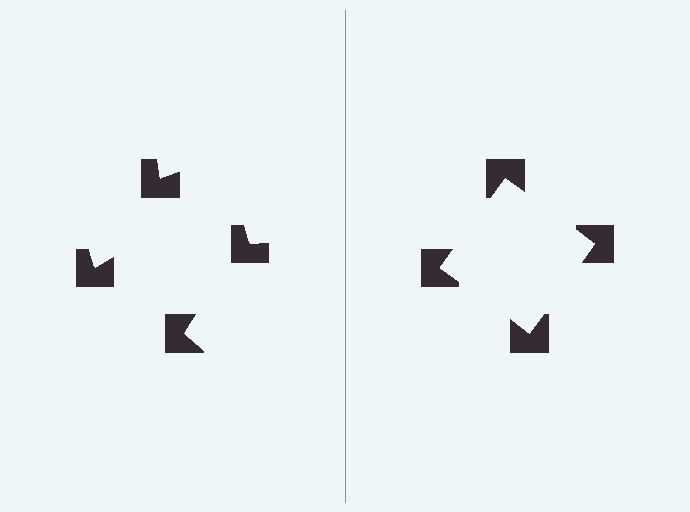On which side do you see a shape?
An illusory square appears on the right side. On the left side the wedge cuts are rotated, so no coherent shape forms.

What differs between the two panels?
The notched squares are positioned identically on both sides; only the wedge orientations differ. On the right they align to a square; on the left they are misaligned.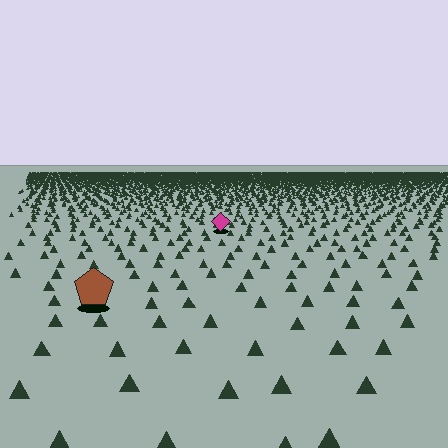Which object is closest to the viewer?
The brown pentagon is closest. The texture marks near it are larger and more spread out.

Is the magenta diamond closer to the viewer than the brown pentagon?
No. The brown pentagon is closer — you can tell from the texture gradient: the ground texture is coarser near it.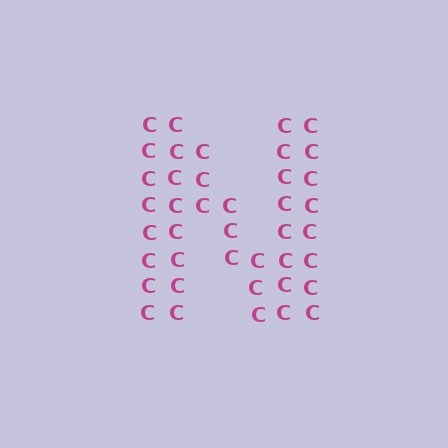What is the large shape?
The large shape is the letter N.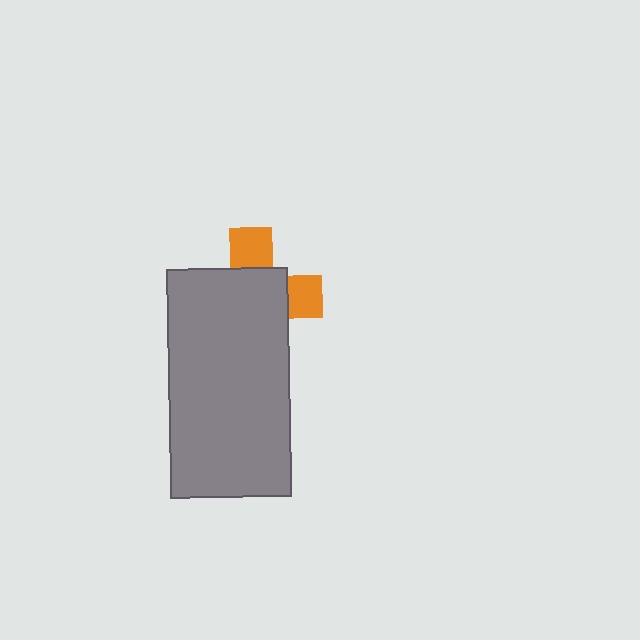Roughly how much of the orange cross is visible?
A small part of it is visible (roughly 31%).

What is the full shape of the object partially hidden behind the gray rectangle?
The partially hidden object is an orange cross.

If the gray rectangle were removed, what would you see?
You would see the complete orange cross.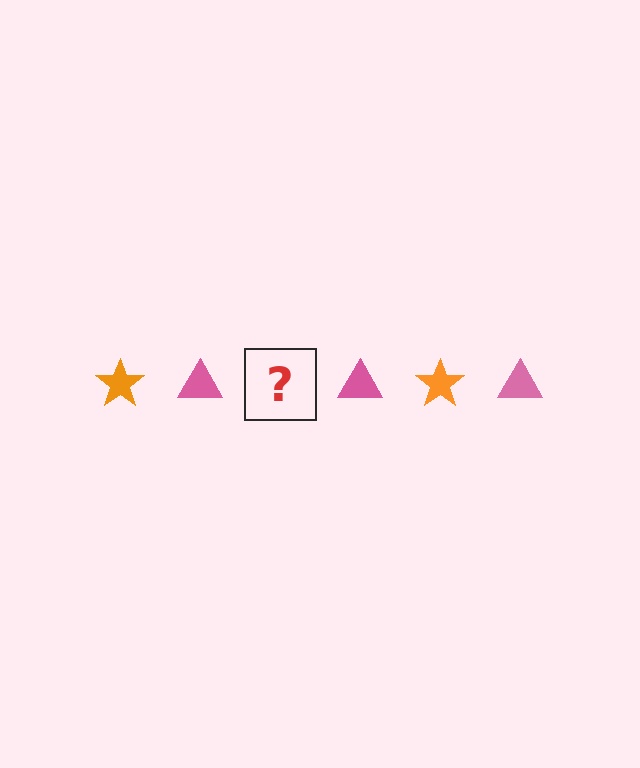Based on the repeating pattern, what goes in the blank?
The blank should be an orange star.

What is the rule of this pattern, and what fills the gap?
The rule is that the pattern alternates between orange star and pink triangle. The gap should be filled with an orange star.